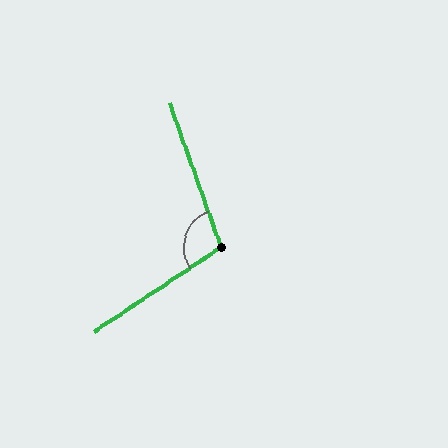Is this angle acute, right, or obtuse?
It is obtuse.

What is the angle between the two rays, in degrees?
Approximately 104 degrees.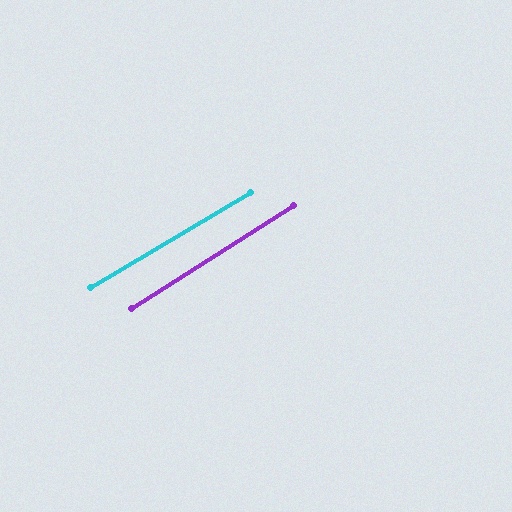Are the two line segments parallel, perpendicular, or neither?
Parallel — their directions differ by only 1.5°.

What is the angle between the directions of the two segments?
Approximately 1 degree.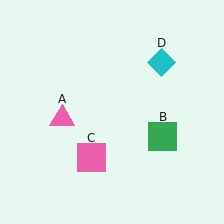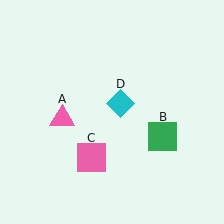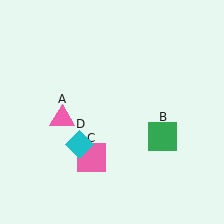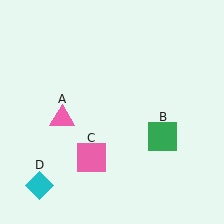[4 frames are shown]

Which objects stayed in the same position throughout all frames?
Pink triangle (object A) and green square (object B) and pink square (object C) remained stationary.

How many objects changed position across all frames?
1 object changed position: cyan diamond (object D).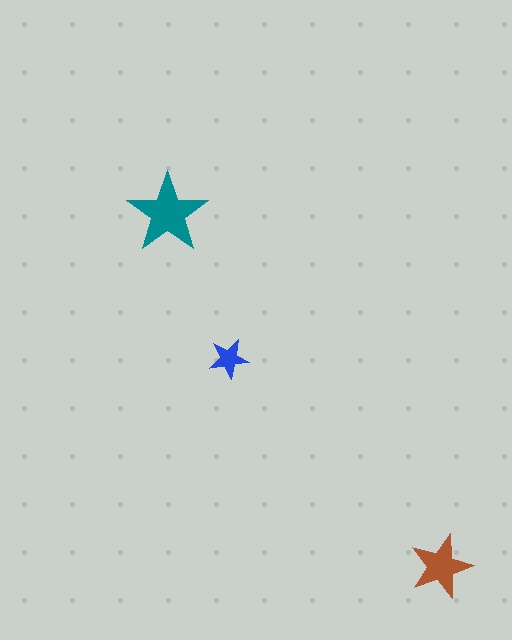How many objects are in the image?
There are 3 objects in the image.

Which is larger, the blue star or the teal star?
The teal one.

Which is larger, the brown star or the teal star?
The teal one.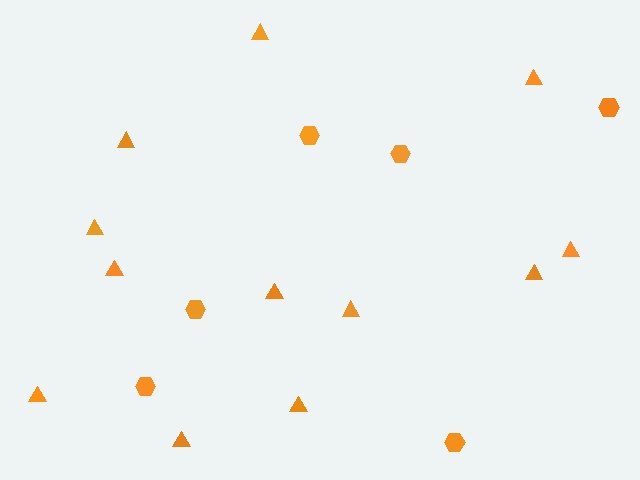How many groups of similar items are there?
There are 2 groups: one group of hexagons (6) and one group of triangles (12).